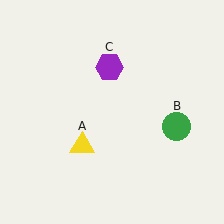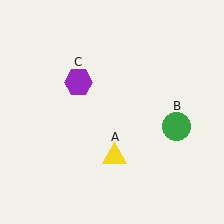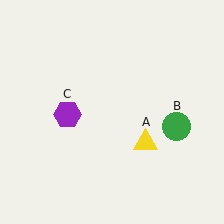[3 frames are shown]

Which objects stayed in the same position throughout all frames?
Green circle (object B) remained stationary.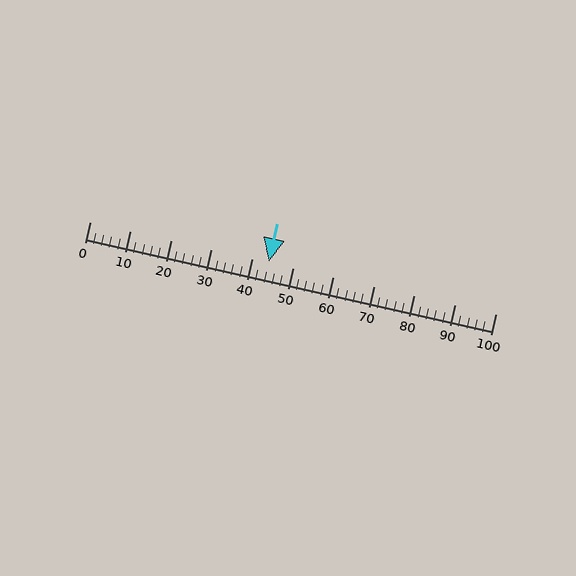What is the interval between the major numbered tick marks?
The major tick marks are spaced 10 units apart.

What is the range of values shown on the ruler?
The ruler shows values from 0 to 100.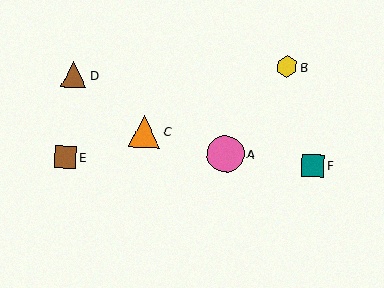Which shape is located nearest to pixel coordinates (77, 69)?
The brown triangle (labeled D) at (74, 74) is nearest to that location.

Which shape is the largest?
The pink circle (labeled A) is the largest.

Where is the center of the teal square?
The center of the teal square is at (313, 166).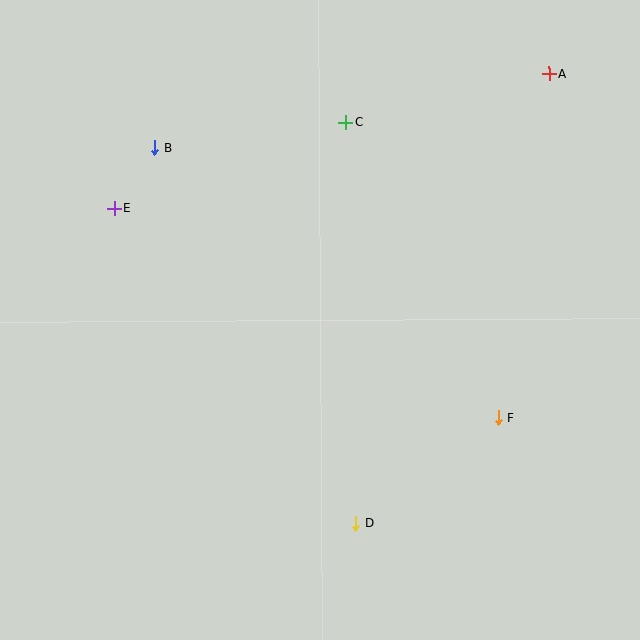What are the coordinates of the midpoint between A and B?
The midpoint between A and B is at (352, 110).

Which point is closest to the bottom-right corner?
Point F is closest to the bottom-right corner.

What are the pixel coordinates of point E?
Point E is at (115, 208).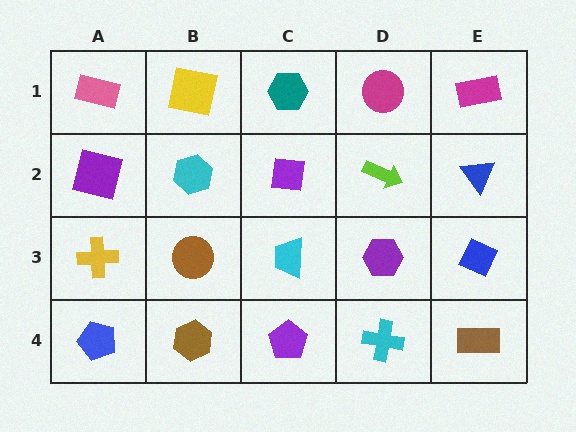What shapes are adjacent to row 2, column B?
A yellow square (row 1, column B), a brown circle (row 3, column B), a purple square (row 2, column A), a purple square (row 2, column C).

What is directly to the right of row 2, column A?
A cyan hexagon.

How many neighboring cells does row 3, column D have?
4.